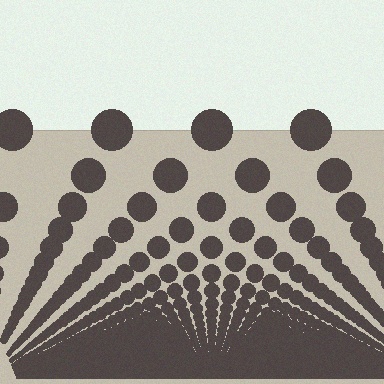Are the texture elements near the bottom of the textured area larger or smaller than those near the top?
Smaller. The gradient is inverted — elements near the bottom are smaller and denser.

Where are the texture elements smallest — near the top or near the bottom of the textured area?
Near the bottom.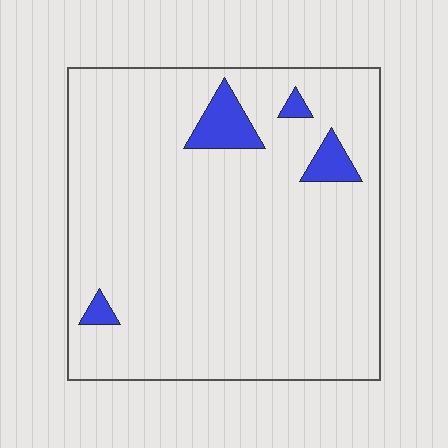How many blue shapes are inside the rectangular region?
4.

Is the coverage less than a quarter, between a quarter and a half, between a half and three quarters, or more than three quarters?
Less than a quarter.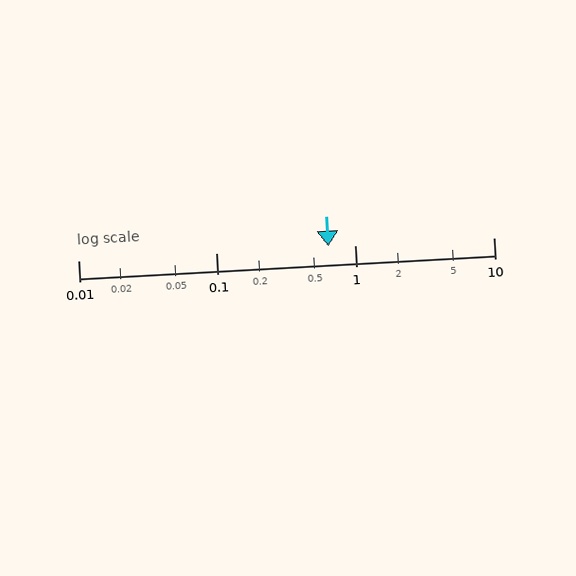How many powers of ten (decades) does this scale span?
The scale spans 3 decades, from 0.01 to 10.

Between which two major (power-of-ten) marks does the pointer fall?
The pointer is between 0.1 and 1.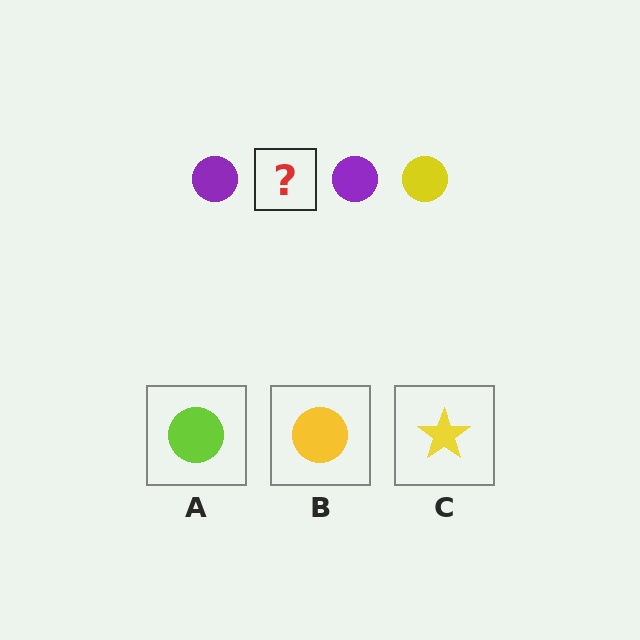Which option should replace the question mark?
Option B.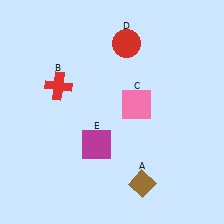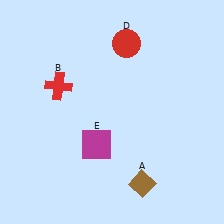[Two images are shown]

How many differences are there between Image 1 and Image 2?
There is 1 difference between the two images.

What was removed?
The pink square (C) was removed in Image 2.